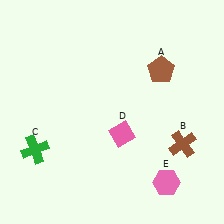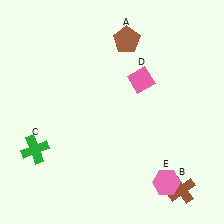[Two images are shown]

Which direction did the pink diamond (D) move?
The pink diamond (D) moved up.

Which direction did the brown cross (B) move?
The brown cross (B) moved down.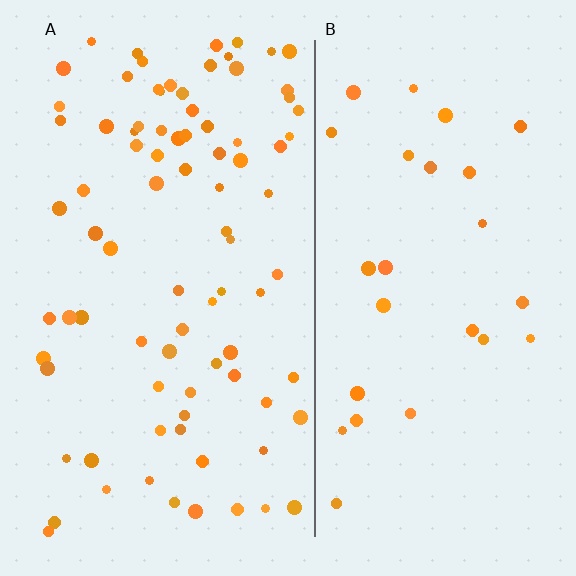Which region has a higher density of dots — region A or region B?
A (the left).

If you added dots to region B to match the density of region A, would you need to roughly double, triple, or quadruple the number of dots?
Approximately triple.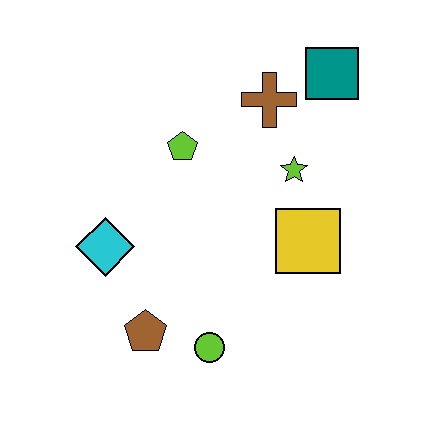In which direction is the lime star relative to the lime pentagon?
The lime star is to the right of the lime pentagon.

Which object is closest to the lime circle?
The brown pentagon is closest to the lime circle.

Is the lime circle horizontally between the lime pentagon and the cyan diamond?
No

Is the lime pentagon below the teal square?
Yes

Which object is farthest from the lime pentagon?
The lime circle is farthest from the lime pentagon.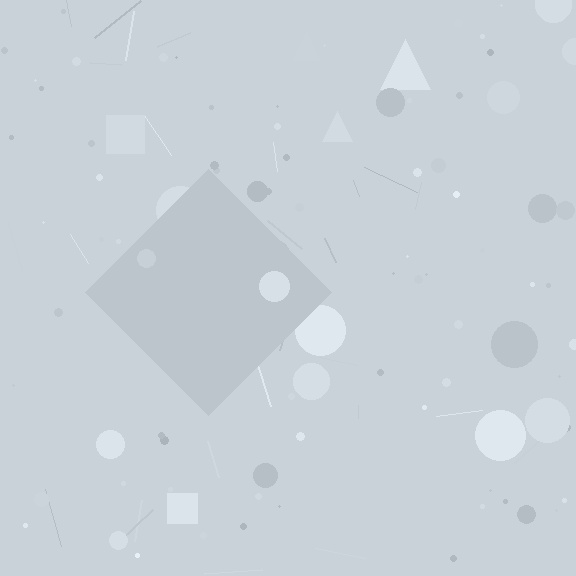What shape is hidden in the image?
A diamond is hidden in the image.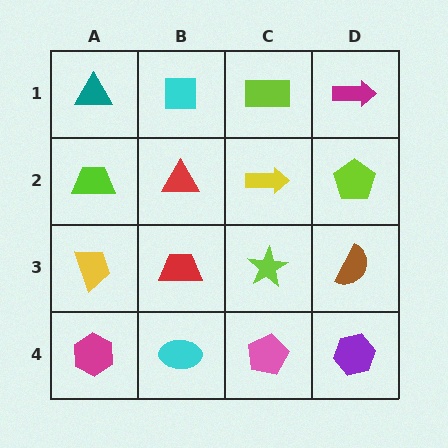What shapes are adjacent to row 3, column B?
A red triangle (row 2, column B), a cyan ellipse (row 4, column B), a yellow trapezoid (row 3, column A), a lime star (row 3, column C).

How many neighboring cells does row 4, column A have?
2.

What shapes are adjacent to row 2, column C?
A lime rectangle (row 1, column C), a lime star (row 3, column C), a red triangle (row 2, column B), a lime pentagon (row 2, column D).